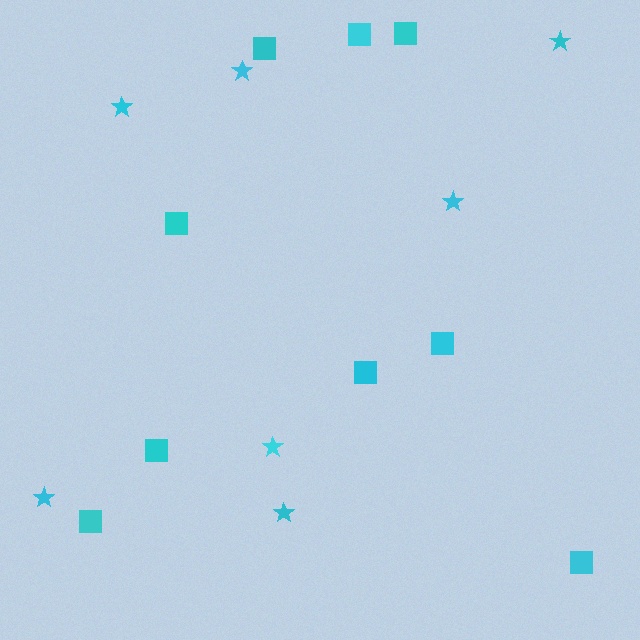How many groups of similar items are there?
There are 2 groups: one group of squares (9) and one group of stars (7).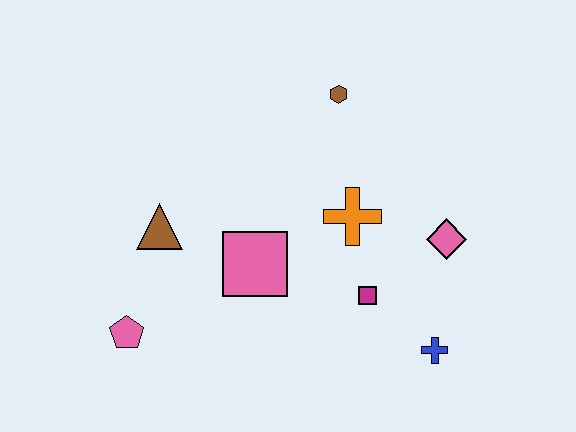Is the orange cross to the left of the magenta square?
Yes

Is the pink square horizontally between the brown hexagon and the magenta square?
No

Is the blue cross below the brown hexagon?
Yes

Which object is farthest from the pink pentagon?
The pink diamond is farthest from the pink pentagon.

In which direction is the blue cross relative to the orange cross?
The blue cross is below the orange cross.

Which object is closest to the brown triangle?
The pink square is closest to the brown triangle.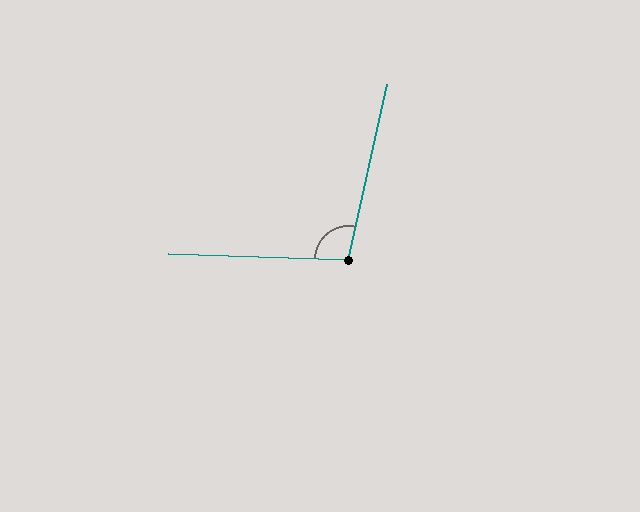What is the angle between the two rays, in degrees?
Approximately 101 degrees.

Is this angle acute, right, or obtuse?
It is obtuse.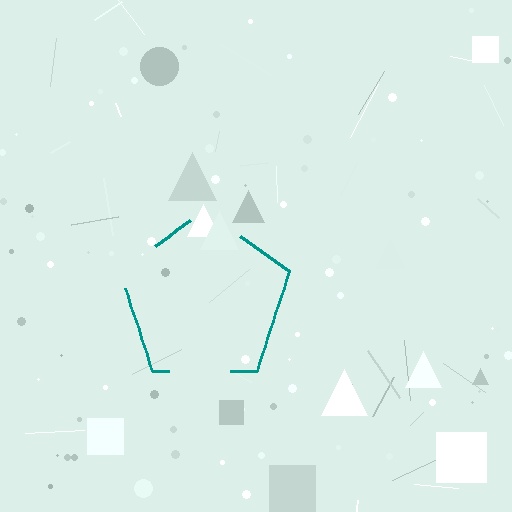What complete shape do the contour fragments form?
The contour fragments form a pentagon.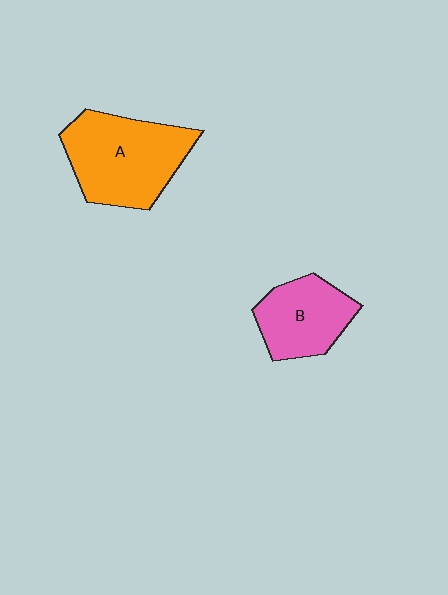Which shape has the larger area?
Shape A (orange).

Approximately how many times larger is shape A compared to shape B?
Approximately 1.5 times.